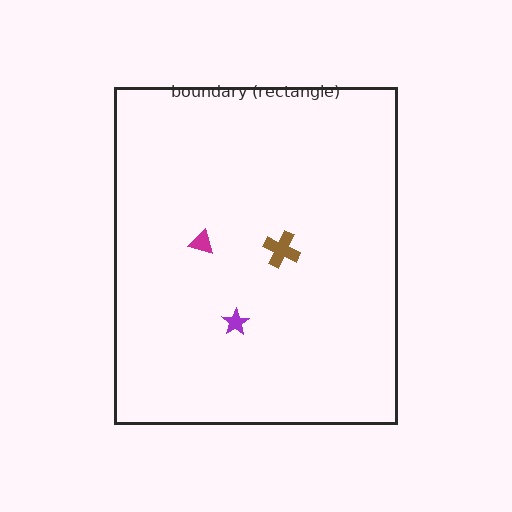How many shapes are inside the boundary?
3 inside, 0 outside.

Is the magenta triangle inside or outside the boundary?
Inside.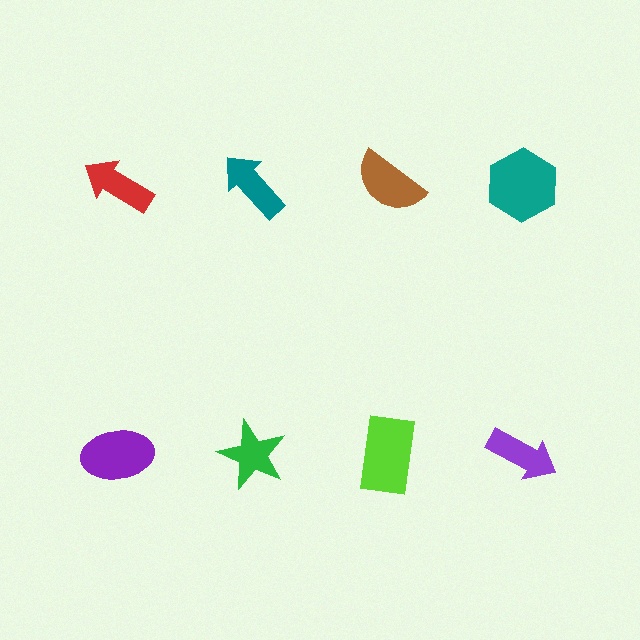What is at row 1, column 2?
A teal arrow.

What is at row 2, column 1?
A purple ellipse.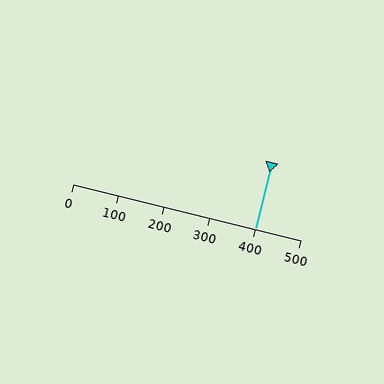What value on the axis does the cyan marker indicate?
The marker indicates approximately 400.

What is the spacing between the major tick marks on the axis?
The major ticks are spaced 100 apart.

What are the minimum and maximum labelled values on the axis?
The axis runs from 0 to 500.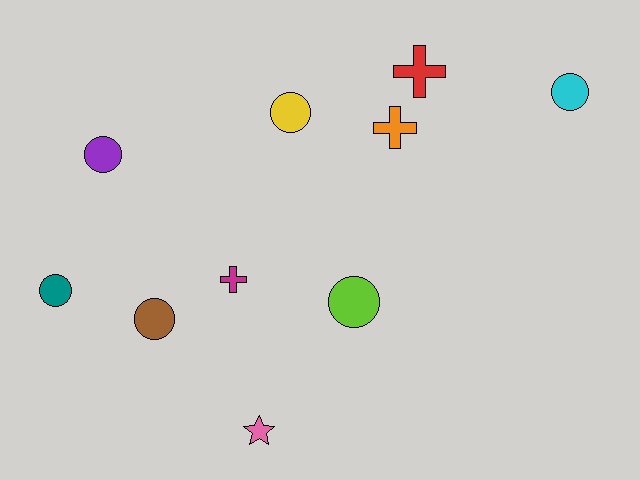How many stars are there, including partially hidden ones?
There is 1 star.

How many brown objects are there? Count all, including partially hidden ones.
There is 1 brown object.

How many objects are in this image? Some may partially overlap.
There are 10 objects.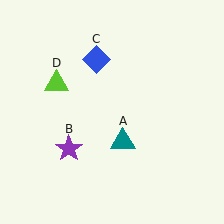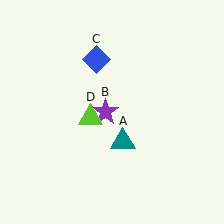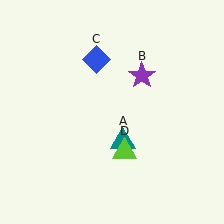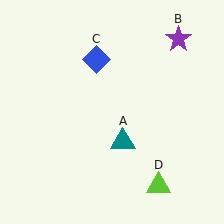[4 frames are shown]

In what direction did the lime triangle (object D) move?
The lime triangle (object D) moved down and to the right.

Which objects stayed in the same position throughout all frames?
Teal triangle (object A) and blue diamond (object C) remained stationary.